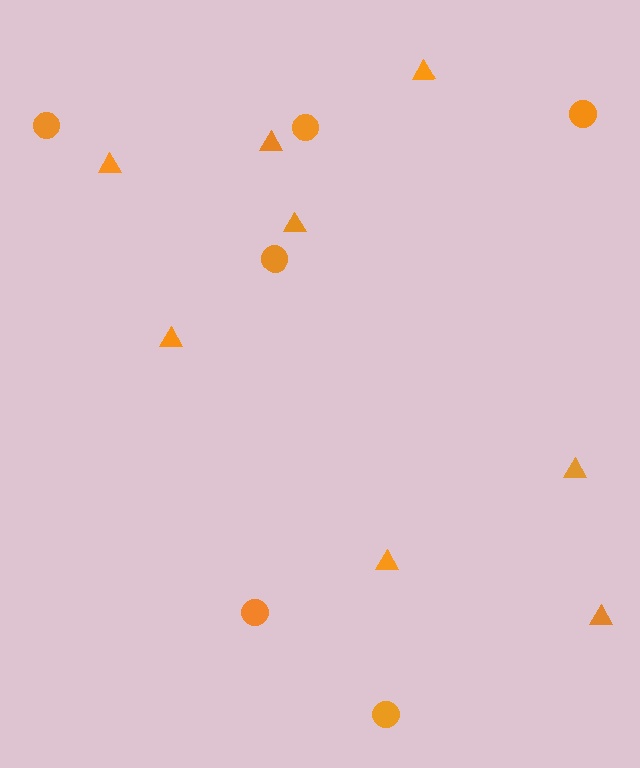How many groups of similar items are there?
There are 2 groups: one group of circles (6) and one group of triangles (8).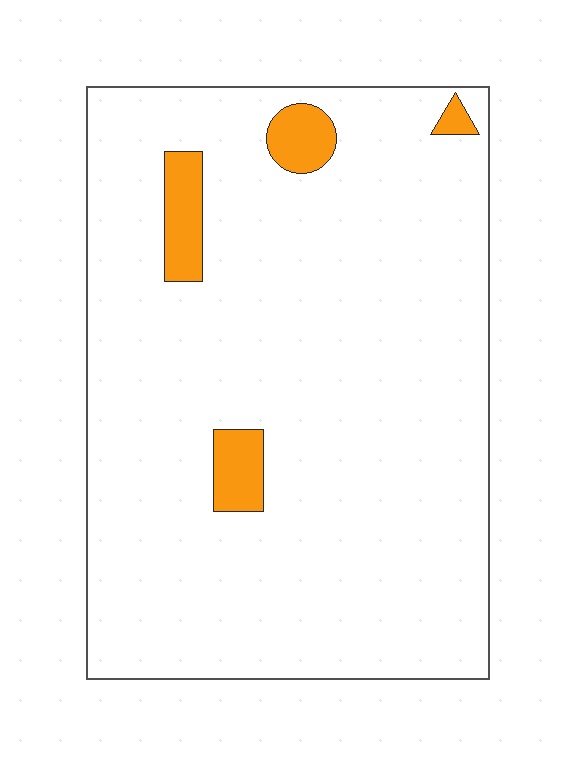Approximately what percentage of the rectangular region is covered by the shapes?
Approximately 5%.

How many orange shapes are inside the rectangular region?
4.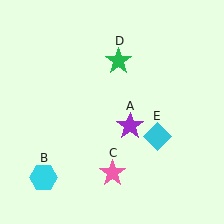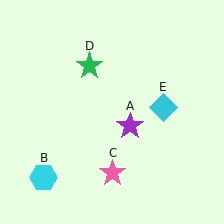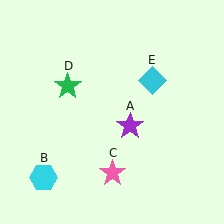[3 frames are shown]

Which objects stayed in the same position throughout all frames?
Purple star (object A) and cyan hexagon (object B) and pink star (object C) remained stationary.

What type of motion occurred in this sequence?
The green star (object D), cyan diamond (object E) rotated counterclockwise around the center of the scene.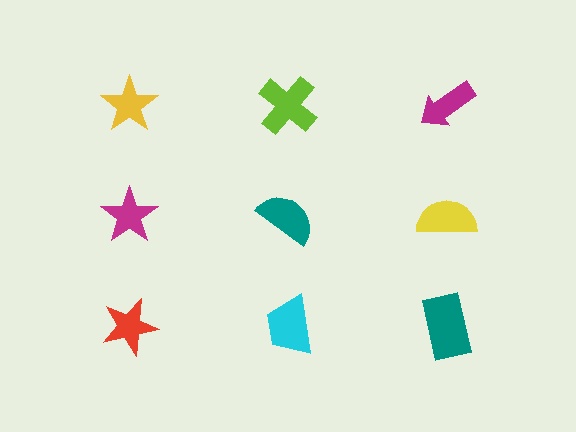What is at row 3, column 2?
A cyan trapezoid.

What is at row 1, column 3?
A magenta arrow.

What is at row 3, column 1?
A red star.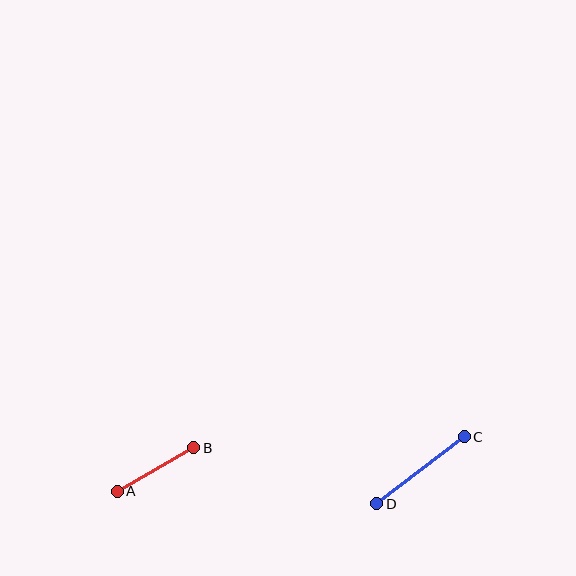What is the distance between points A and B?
The distance is approximately 88 pixels.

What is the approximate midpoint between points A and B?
The midpoint is at approximately (155, 470) pixels.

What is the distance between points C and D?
The distance is approximately 110 pixels.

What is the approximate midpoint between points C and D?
The midpoint is at approximately (420, 470) pixels.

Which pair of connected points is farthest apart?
Points C and D are farthest apart.